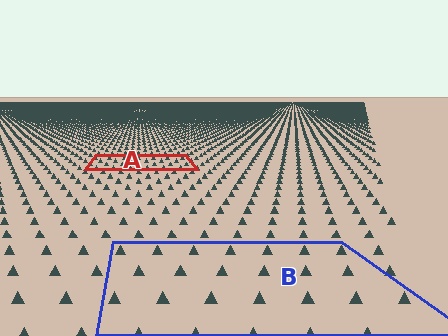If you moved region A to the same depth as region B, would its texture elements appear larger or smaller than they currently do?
They would appear larger. At a closer depth, the same texture elements are projected at a bigger on-screen size.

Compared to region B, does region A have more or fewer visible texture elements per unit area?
Region A has more texture elements per unit area — they are packed more densely because it is farther away.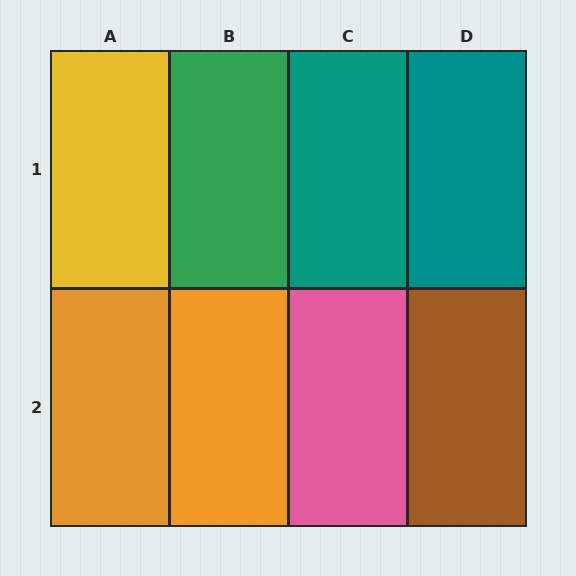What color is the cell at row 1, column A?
Yellow.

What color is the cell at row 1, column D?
Teal.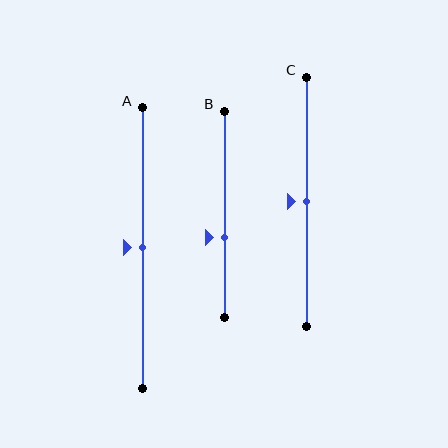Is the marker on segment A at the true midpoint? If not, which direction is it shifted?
Yes, the marker on segment A is at the true midpoint.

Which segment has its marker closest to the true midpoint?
Segment A has its marker closest to the true midpoint.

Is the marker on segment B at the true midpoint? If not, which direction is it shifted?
No, the marker on segment B is shifted downward by about 11% of the segment length.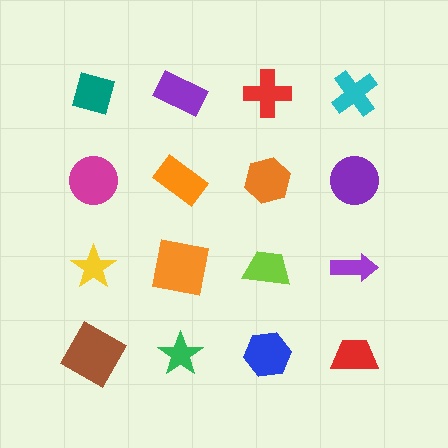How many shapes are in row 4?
4 shapes.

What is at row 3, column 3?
A lime trapezoid.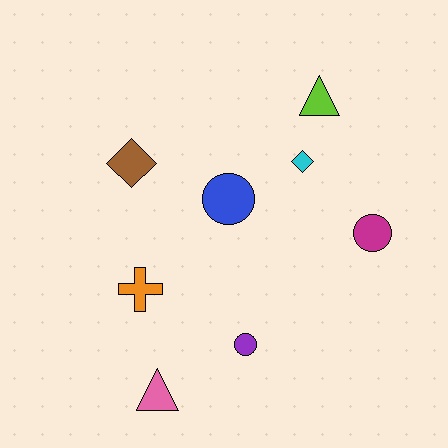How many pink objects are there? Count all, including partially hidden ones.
There is 1 pink object.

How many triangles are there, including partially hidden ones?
There are 2 triangles.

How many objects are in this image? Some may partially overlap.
There are 8 objects.